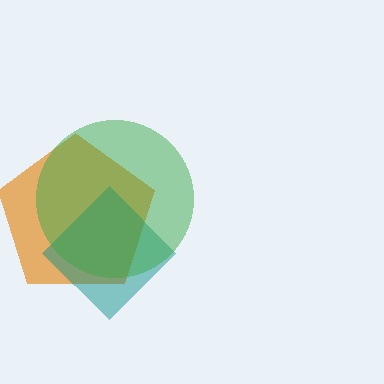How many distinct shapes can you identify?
There are 3 distinct shapes: an orange pentagon, a teal diamond, a green circle.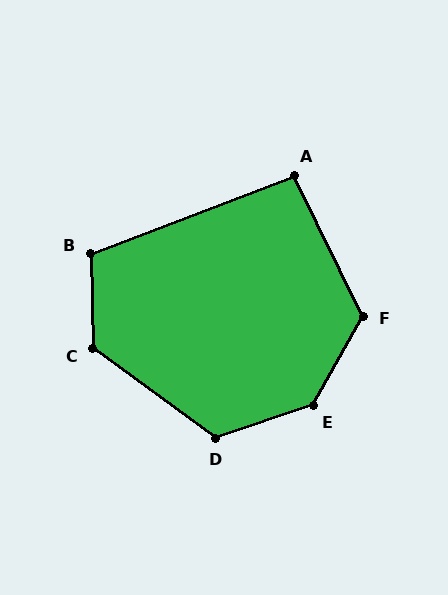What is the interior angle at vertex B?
Approximately 109 degrees (obtuse).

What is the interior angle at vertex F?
Approximately 125 degrees (obtuse).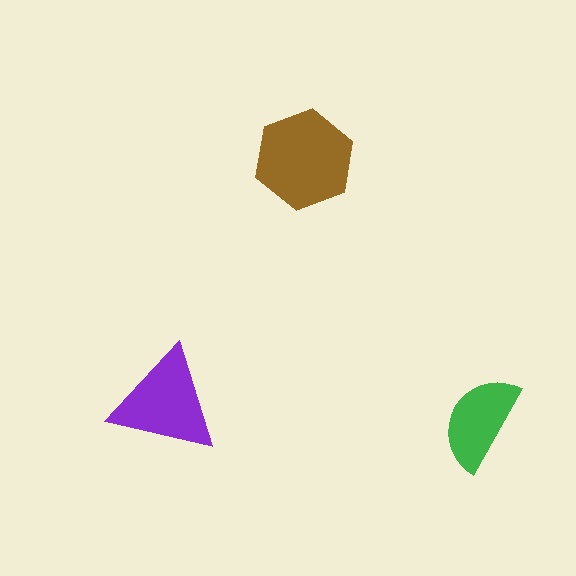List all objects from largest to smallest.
The brown hexagon, the purple triangle, the green semicircle.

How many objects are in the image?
There are 3 objects in the image.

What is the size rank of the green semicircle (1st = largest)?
3rd.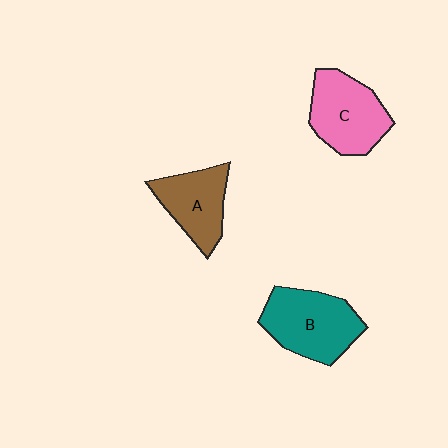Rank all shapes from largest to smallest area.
From largest to smallest: B (teal), C (pink), A (brown).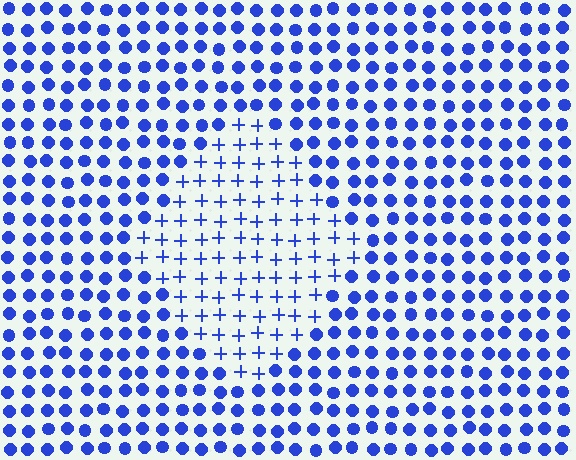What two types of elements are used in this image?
The image uses plus signs inside the diamond region and circles outside it.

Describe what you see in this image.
The image is filled with small blue elements arranged in a uniform grid. A diamond-shaped region contains plus signs, while the surrounding area contains circles. The boundary is defined purely by the change in element shape.